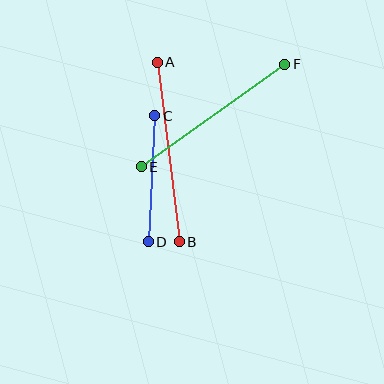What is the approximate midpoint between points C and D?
The midpoint is at approximately (152, 179) pixels.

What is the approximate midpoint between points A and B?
The midpoint is at approximately (168, 152) pixels.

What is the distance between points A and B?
The distance is approximately 181 pixels.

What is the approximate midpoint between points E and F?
The midpoint is at approximately (213, 115) pixels.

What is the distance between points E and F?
The distance is approximately 176 pixels.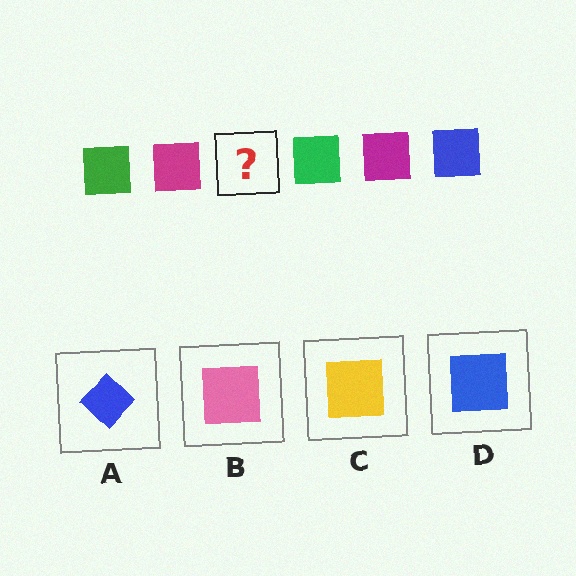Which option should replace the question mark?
Option D.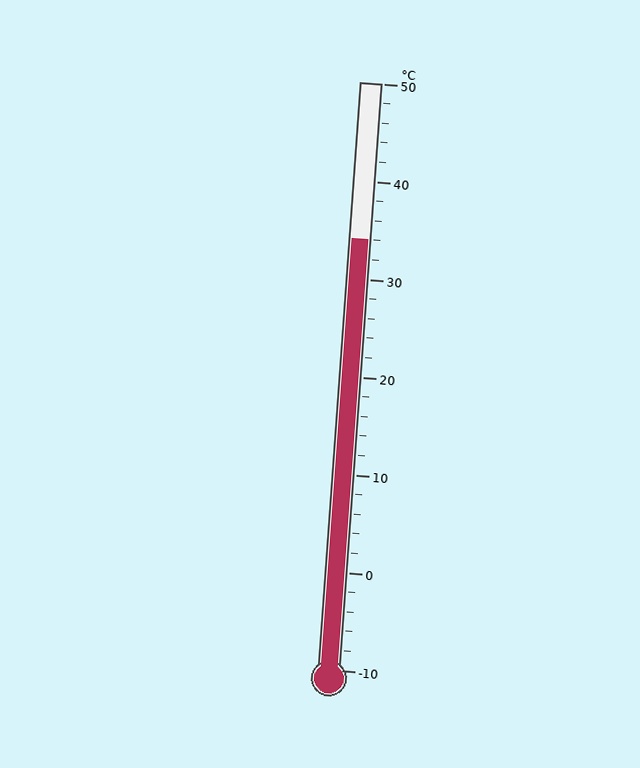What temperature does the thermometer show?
The thermometer shows approximately 34°C.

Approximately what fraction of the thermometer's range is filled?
The thermometer is filled to approximately 75% of its range.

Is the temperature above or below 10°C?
The temperature is above 10°C.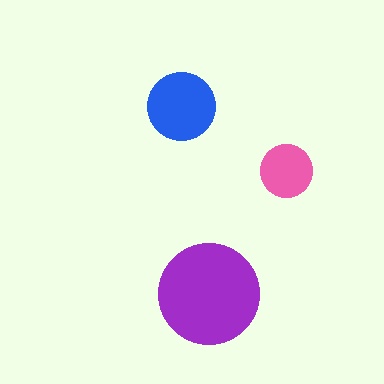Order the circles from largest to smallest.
the purple one, the blue one, the pink one.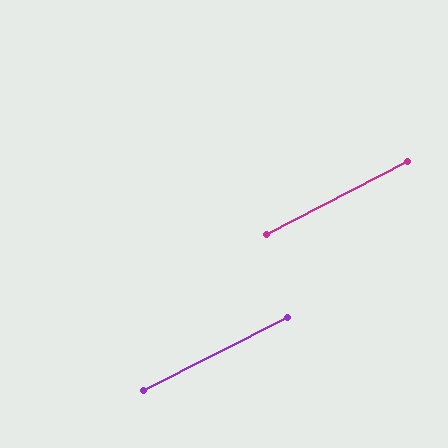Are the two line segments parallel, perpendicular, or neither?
Parallel — their directions differ by only 0.2°.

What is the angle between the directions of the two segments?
Approximately 0 degrees.